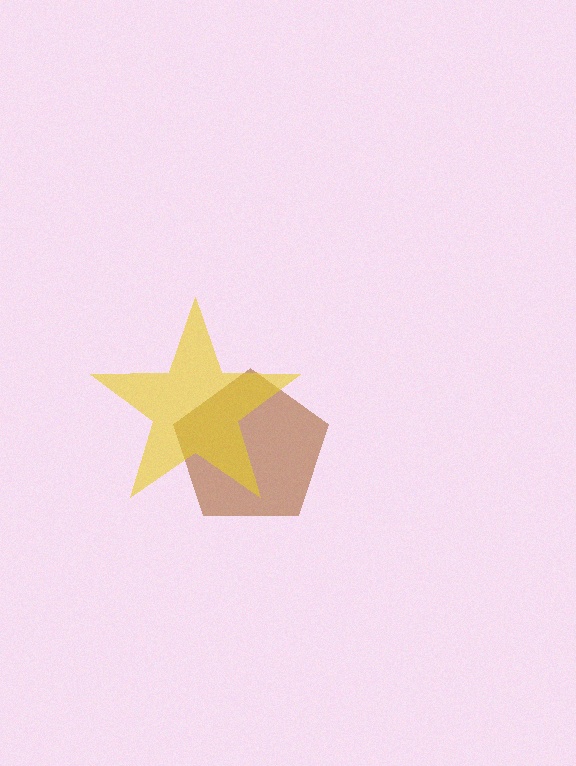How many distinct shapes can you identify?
There are 2 distinct shapes: a brown pentagon, a yellow star.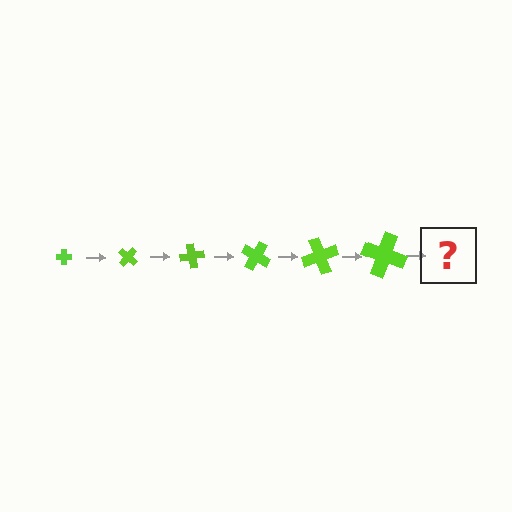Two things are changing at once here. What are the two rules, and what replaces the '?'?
The two rules are that the cross grows larger each step and it rotates 40 degrees each step. The '?' should be a cross, larger than the previous one and rotated 240 degrees from the start.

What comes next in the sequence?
The next element should be a cross, larger than the previous one and rotated 240 degrees from the start.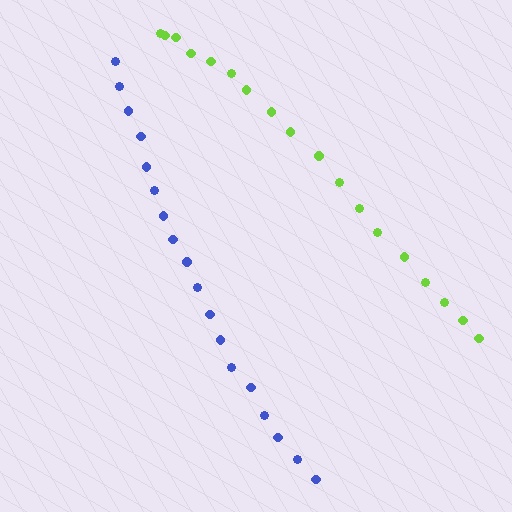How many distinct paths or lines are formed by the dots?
There are 2 distinct paths.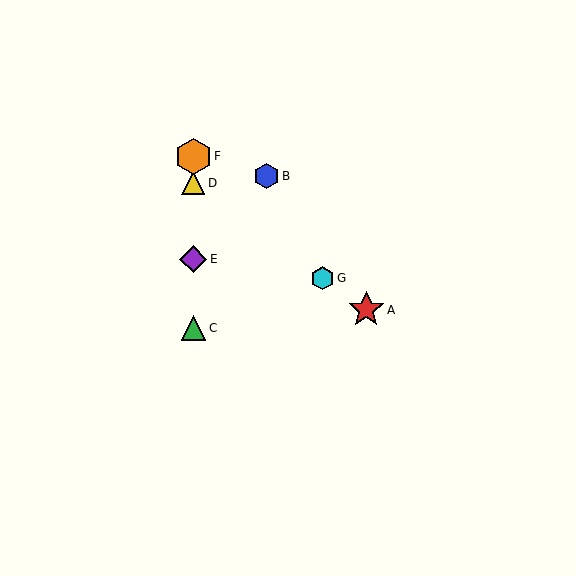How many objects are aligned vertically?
4 objects (C, D, E, F) are aligned vertically.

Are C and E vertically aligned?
Yes, both are at x≈193.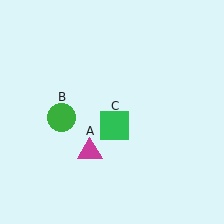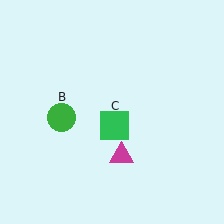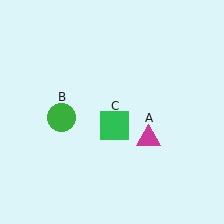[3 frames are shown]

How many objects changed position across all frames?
1 object changed position: magenta triangle (object A).